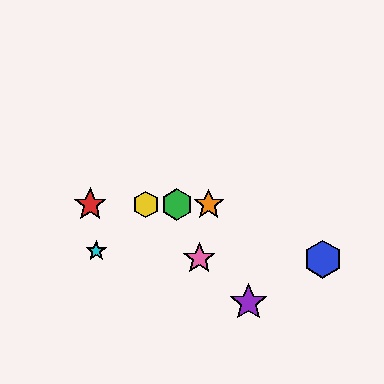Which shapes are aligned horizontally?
The red star, the green hexagon, the yellow hexagon, the orange star are aligned horizontally.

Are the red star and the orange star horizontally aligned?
Yes, both are at y≈205.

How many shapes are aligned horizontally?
4 shapes (the red star, the green hexagon, the yellow hexagon, the orange star) are aligned horizontally.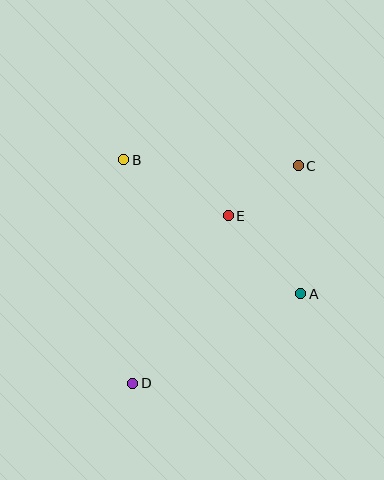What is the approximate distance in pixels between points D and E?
The distance between D and E is approximately 193 pixels.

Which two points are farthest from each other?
Points C and D are farthest from each other.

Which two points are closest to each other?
Points C and E are closest to each other.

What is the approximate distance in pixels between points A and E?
The distance between A and E is approximately 106 pixels.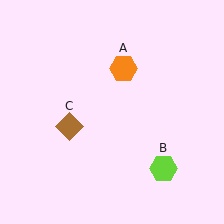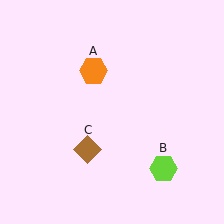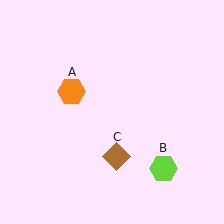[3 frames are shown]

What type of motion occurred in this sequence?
The orange hexagon (object A), brown diamond (object C) rotated counterclockwise around the center of the scene.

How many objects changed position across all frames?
2 objects changed position: orange hexagon (object A), brown diamond (object C).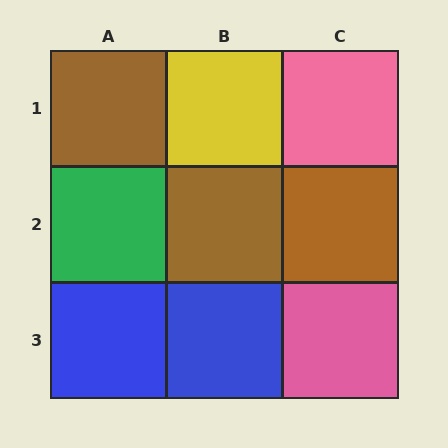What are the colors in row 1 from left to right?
Brown, yellow, pink.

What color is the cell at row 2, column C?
Brown.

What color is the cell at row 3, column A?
Blue.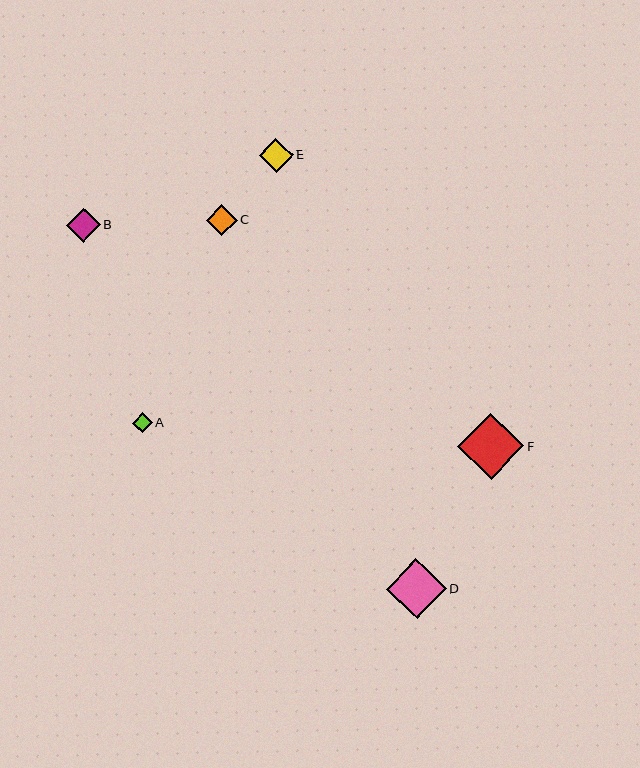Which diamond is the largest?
Diamond F is the largest with a size of approximately 67 pixels.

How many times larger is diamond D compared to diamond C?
Diamond D is approximately 1.9 times the size of diamond C.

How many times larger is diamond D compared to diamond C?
Diamond D is approximately 1.9 times the size of diamond C.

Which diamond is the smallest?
Diamond A is the smallest with a size of approximately 20 pixels.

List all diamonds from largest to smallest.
From largest to smallest: F, D, E, B, C, A.